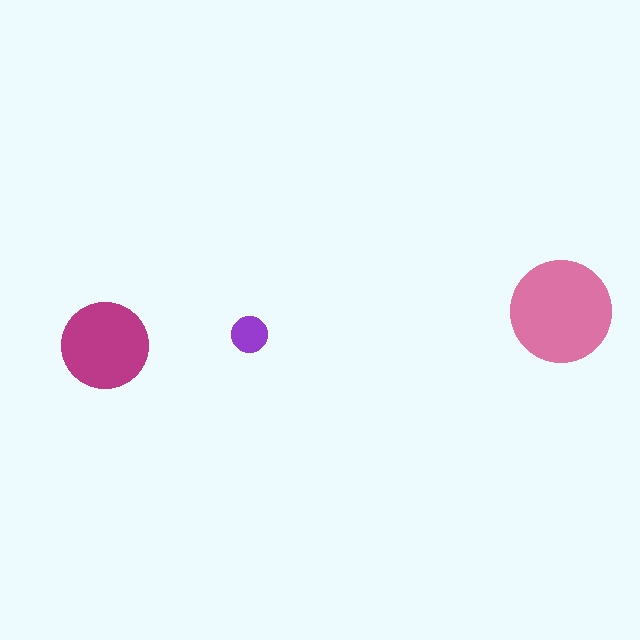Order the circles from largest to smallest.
the pink one, the magenta one, the purple one.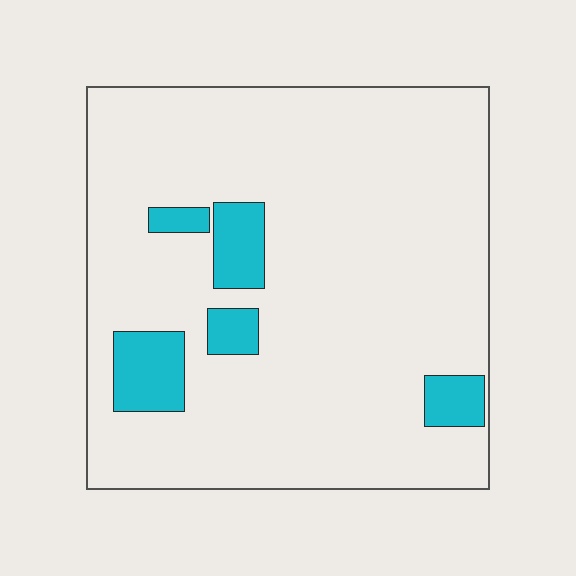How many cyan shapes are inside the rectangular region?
5.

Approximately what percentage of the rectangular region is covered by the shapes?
Approximately 10%.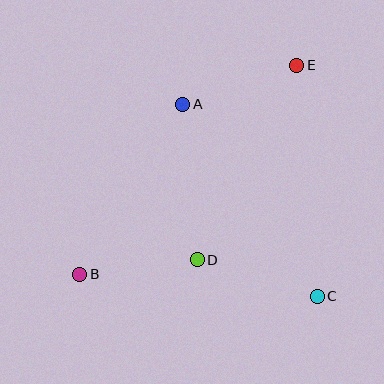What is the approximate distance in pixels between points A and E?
The distance between A and E is approximately 121 pixels.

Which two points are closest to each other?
Points B and D are closest to each other.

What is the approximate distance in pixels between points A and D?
The distance between A and D is approximately 156 pixels.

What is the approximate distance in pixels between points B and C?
The distance between B and C is approximately 239 pixels.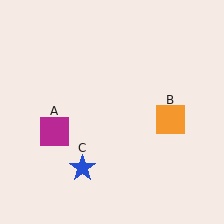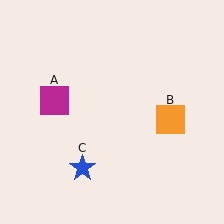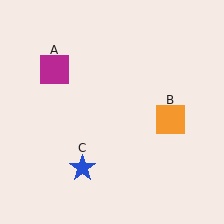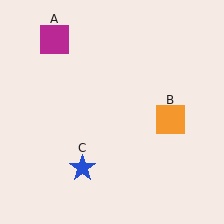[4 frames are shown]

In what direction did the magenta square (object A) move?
The magenta square (object A) moved up.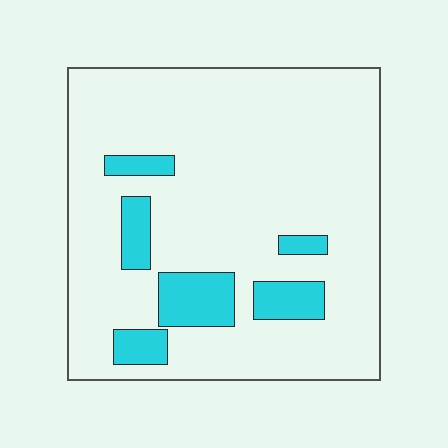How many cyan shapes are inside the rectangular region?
6.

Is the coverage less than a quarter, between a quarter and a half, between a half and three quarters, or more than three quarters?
Less than a quarter.